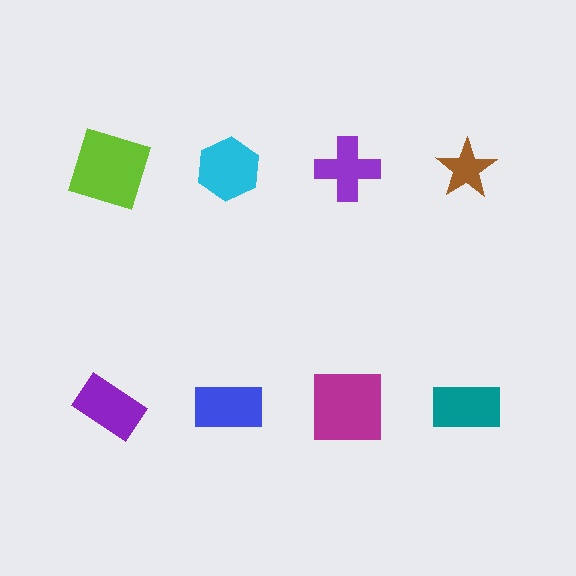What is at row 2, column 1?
A purple rectangle.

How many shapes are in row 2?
4 shapes.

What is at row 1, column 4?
A brown star.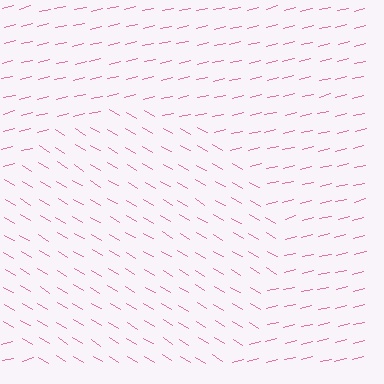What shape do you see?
I see a circle.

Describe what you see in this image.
The image is filled with small pink line segments. A circle region in the image has lines oriented differently from the surrounding lines, creating a visible texture boundary.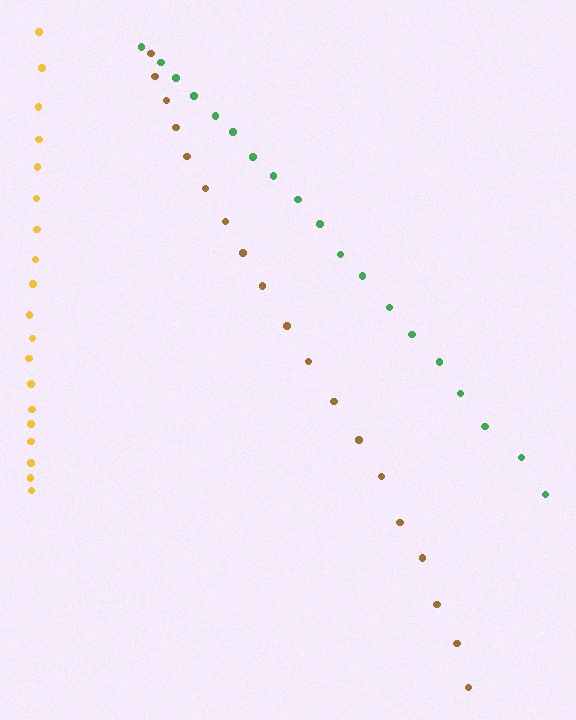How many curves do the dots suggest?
There are 3 distinct paths.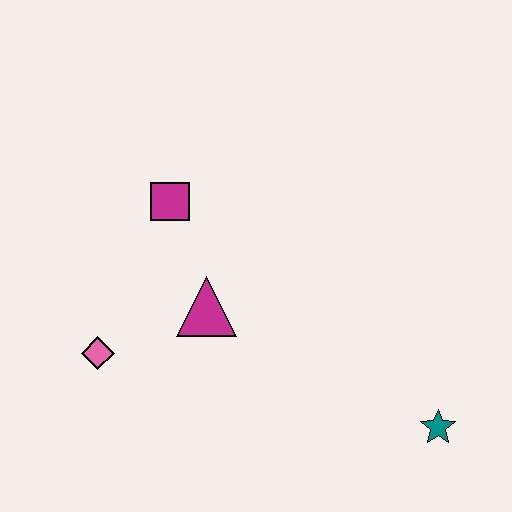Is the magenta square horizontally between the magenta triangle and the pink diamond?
Yes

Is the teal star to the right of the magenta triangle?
Yes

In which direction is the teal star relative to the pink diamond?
The teal star is to the right of the pink diamond.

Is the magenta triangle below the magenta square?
Yes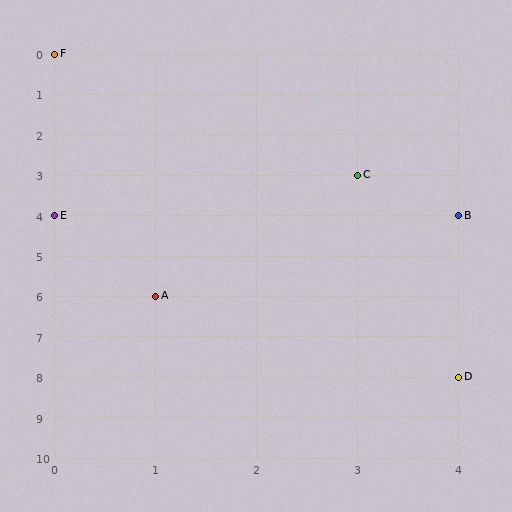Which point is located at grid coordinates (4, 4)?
Point B is at (4, 4).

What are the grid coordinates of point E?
Point E is at grid coordinates (0, 4).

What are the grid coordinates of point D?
Point D is at grid coordinates (4, 8).